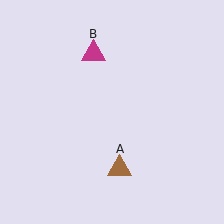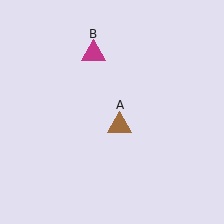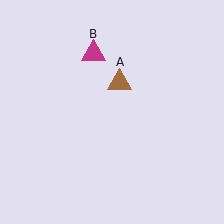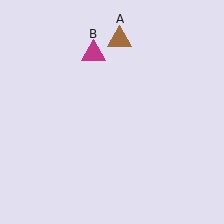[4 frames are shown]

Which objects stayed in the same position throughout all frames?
Magenta triangle (object B) remained stationary.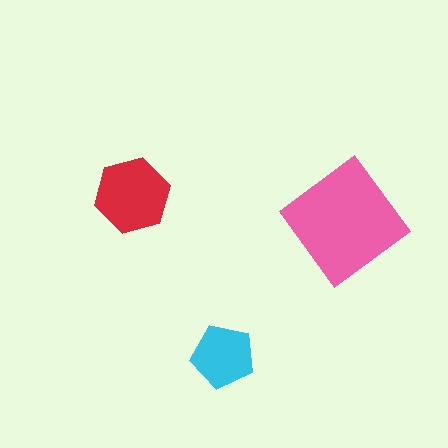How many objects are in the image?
There are 3 objects in the image.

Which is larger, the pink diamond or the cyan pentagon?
The pink diamond.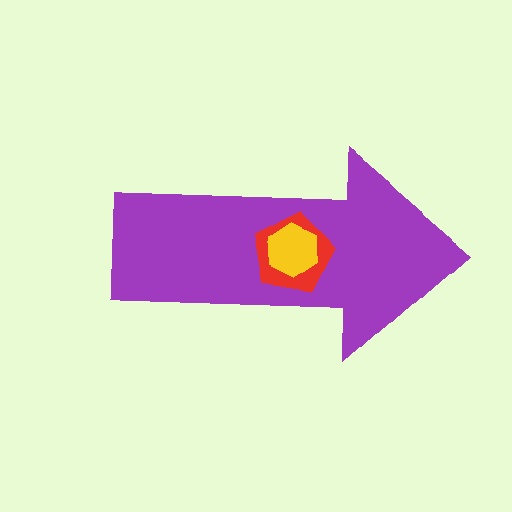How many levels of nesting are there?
3.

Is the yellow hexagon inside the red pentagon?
Yes.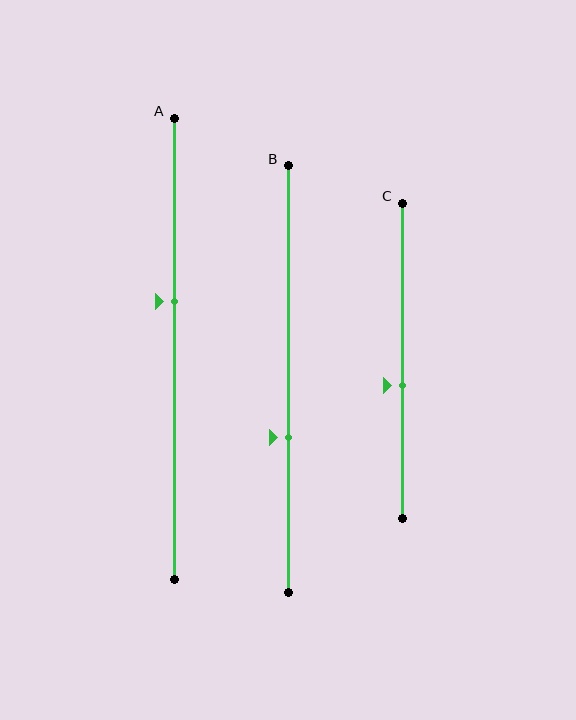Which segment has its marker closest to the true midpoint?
Segment C has its marker closest to the true midpoint.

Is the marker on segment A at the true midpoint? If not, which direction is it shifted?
No, the marker on segment A is shifted upward by about 10% of the segment length.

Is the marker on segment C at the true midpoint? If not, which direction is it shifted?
No, the marker on segment C is shifted downward by about 8% of the segment length.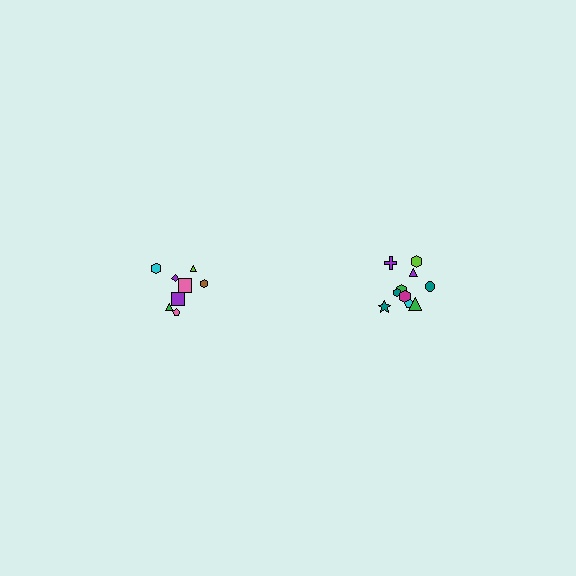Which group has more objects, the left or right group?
The right group.